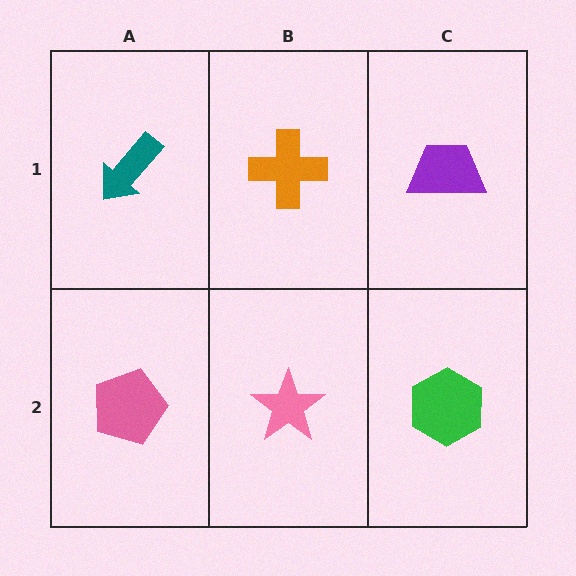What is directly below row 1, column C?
A green hexagon.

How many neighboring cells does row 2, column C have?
2.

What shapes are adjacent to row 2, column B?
An orange cross (row 1, column B), a pink pentagon (row 2, column A), a green hexagon (row 2, column C).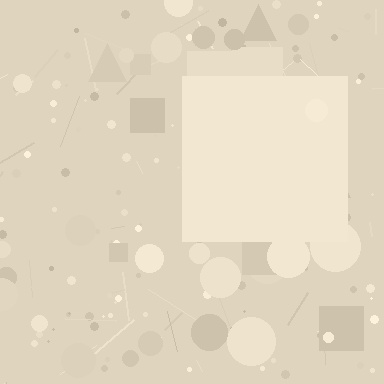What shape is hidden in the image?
A square is hidden in the image.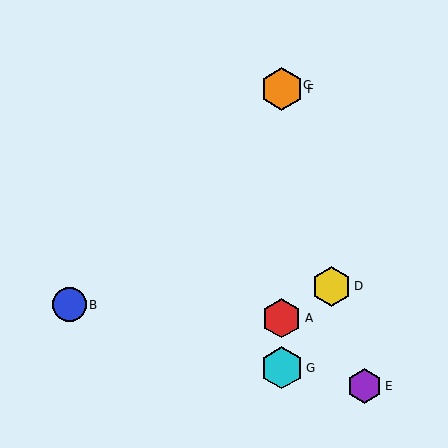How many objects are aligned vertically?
4 objects (A, C, F, G) are aligned vertically.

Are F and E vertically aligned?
No, F is at x≈282 and E is at x≈364.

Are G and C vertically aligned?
Yes, both are at x≈282.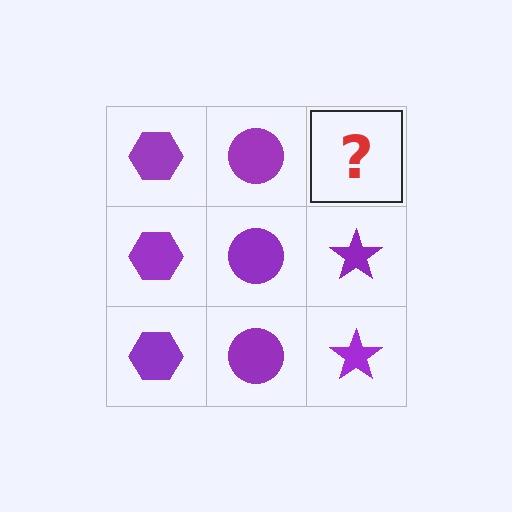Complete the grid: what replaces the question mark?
The question mark should be replaced with a purple star.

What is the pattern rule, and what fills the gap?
The rule is that each column has a consistent shape. The gap should be filled with a purple star.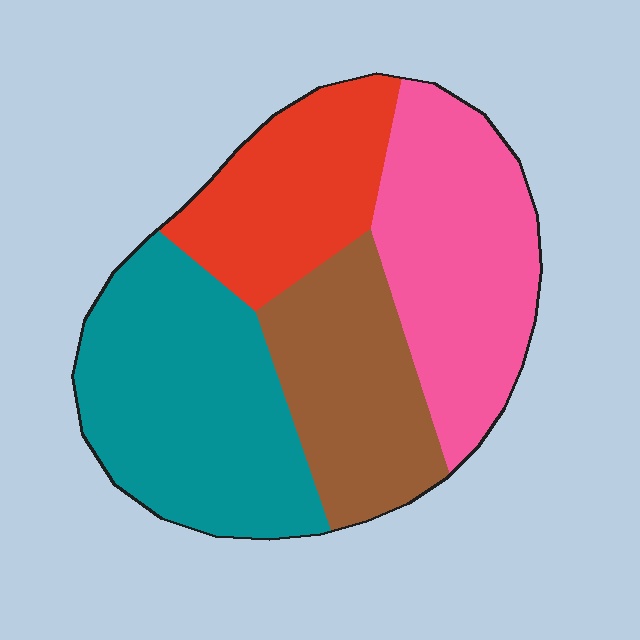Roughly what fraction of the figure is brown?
Brown takes up about one fifth (1/5) of the figure.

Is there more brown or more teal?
Teal.